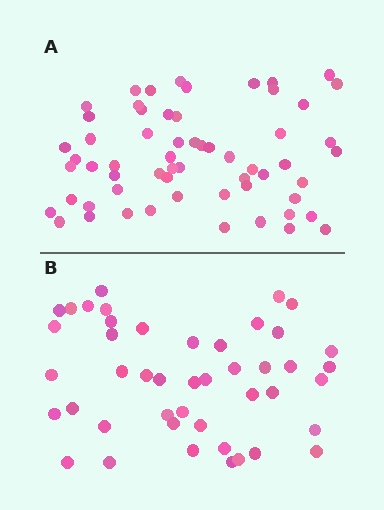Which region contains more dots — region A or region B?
Region A (the top region) has more dots.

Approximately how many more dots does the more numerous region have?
Region A has approximately 15 more dots than region B.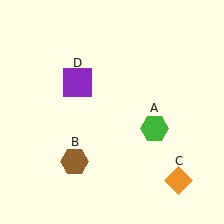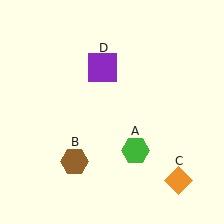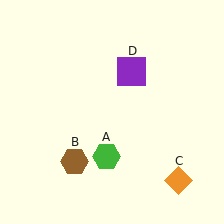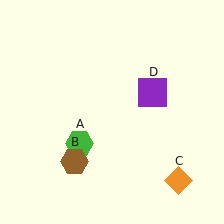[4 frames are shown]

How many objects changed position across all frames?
2 objects changed position: green hexagon (object A), purple square (object D).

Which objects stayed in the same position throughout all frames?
Brown hexagon (object B) and orange diamond (object C) remained stationary.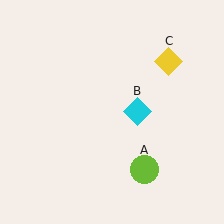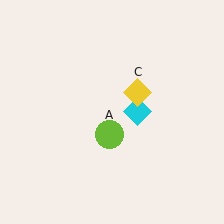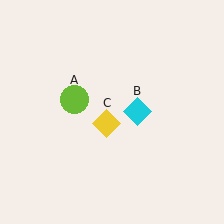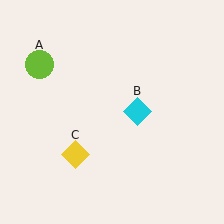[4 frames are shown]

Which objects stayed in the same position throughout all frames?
Cyan diamond (object B) remained stationary.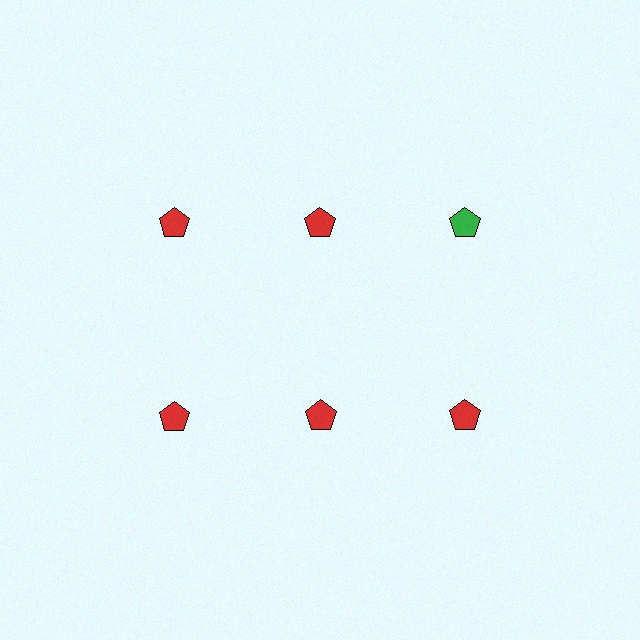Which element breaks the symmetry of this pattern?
The green pentagon in the top row, center column breaks the symmetry. All other shapes are red pentagons.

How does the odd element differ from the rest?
It has a different color: green instead of red.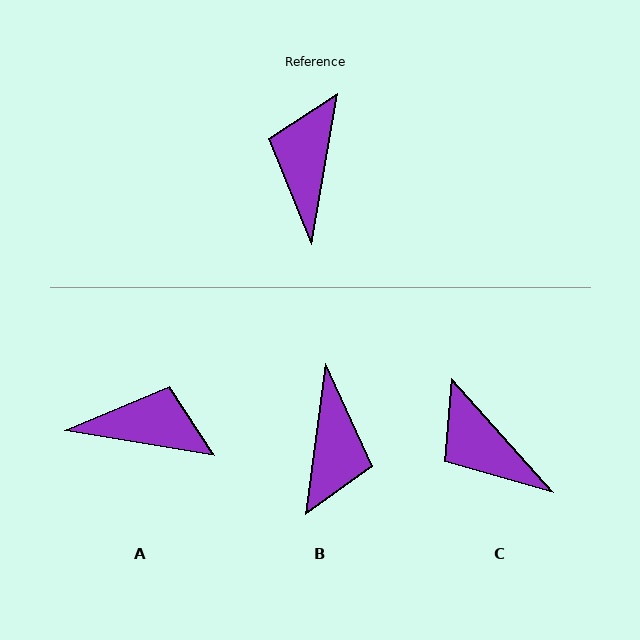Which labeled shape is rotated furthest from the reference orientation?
B, about 178 degrees away.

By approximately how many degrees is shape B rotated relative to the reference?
Approximately 178 degrees clockwise.